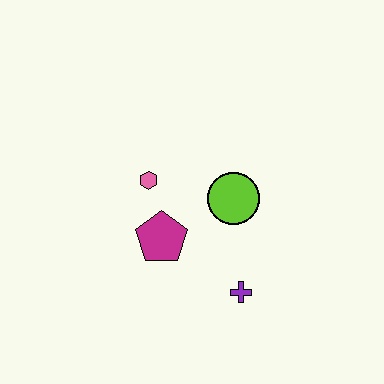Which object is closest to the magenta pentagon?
The pink hexagon is closest to the magenta pentagon.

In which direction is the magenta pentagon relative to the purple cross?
The magenta pentagon is to the left of the purple cross.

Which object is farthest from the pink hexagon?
The purple cross is farthest from the pink hexagon.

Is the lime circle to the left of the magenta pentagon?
No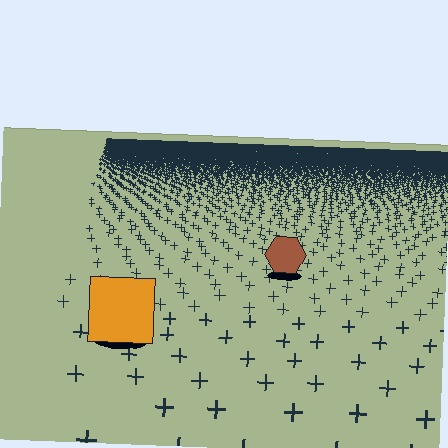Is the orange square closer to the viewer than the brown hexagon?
Yes. The orange square is closer — you can tell from the texture gradient: the ground texture is coarser near it.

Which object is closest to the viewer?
The orange square is closest. The texture marks near it are larger and more spread out.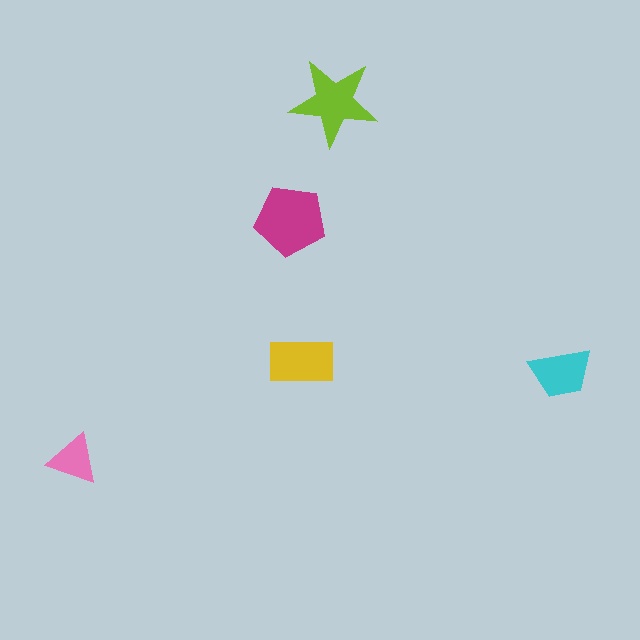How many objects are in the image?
There are 5 objects in the image.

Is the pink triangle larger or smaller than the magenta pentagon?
Smaller.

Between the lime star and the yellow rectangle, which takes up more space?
The lime star.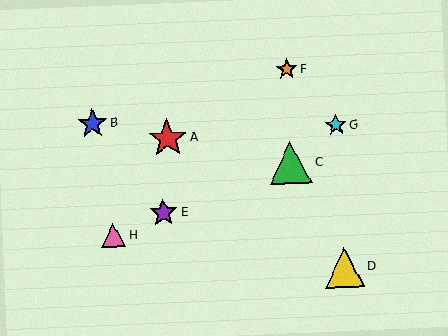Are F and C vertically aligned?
Yes, both are at x≈287.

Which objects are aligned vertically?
Objects C, F are aligned vertically.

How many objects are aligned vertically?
2 objects (C, F) are aligned vertically.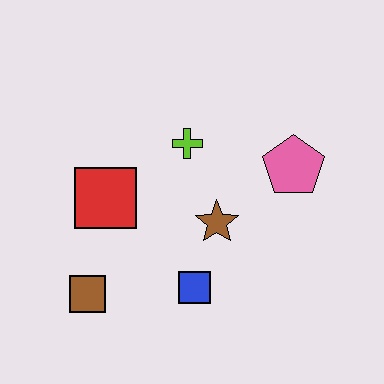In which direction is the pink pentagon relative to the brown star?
The pink pentagon is to the right of the brown star.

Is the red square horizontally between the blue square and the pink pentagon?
No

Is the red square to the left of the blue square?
Yes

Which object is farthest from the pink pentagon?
The brown square is farthest from the pink pentagon.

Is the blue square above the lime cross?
No